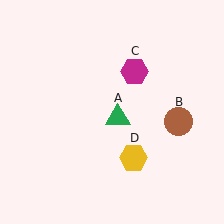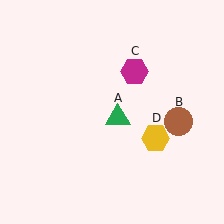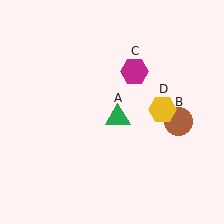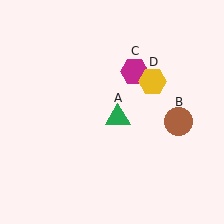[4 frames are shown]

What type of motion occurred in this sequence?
The yellow hexagon (object D) rotated counterclockwise around the center of the scene.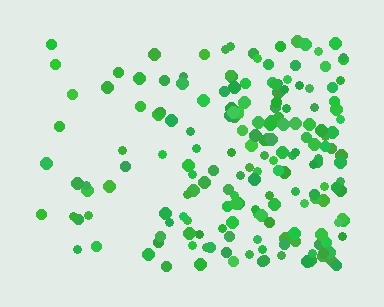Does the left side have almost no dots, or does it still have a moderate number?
Still a moderate number, just noticeably fewer than the right.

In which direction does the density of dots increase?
From left to right, with the right side densest.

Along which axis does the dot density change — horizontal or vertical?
Horizontal.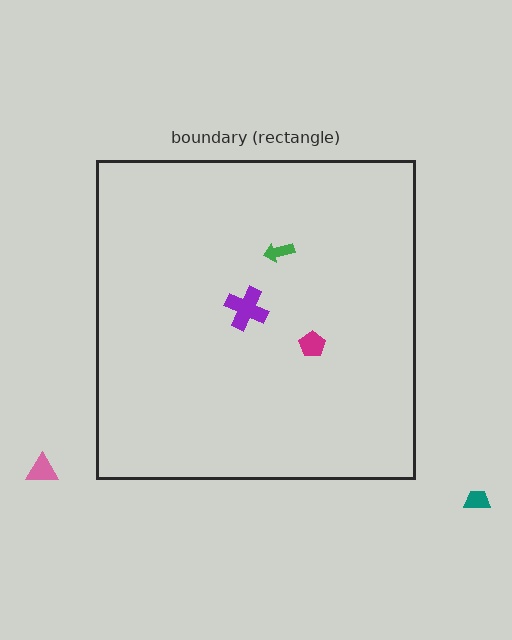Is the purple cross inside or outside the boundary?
Inside.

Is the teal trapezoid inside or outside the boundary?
Outside.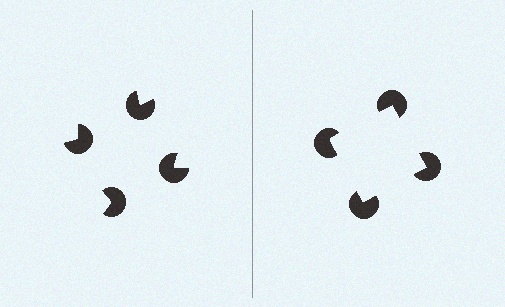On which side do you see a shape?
An illusory square appears on the right side. On the left side the wedge cuts are rotated, so no coherent shape forms.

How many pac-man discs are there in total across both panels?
8 — 4 on each side.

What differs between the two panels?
The pac-man discs are positioned identically on both sides; only the wedge orientations differ. On the right they align to a square; on the left they are misaligned.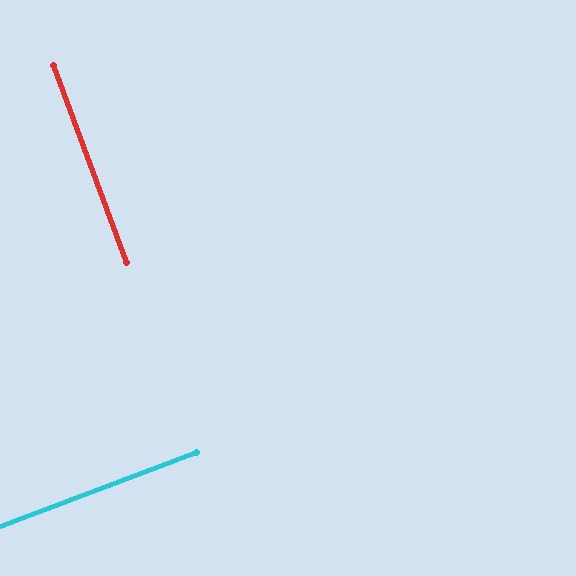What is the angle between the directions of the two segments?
Approximately 90 degrees.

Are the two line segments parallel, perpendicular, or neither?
Perpendicular — they meet at approximately 90°.